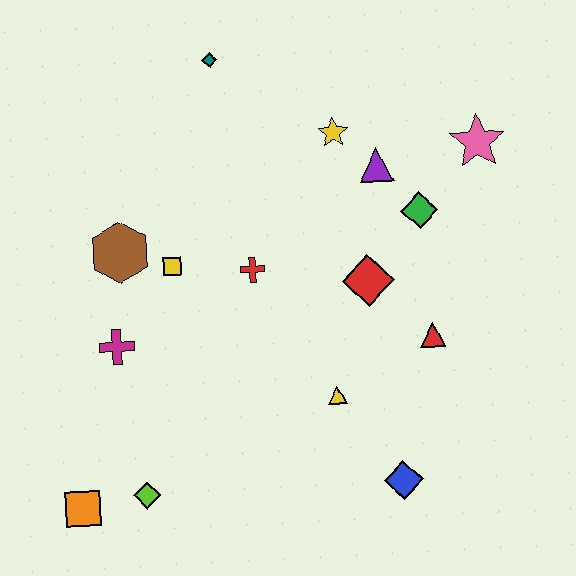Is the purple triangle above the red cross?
Yes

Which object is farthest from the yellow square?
The pink star is farthest from the yellow square.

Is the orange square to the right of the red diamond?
No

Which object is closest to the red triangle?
The red diamond is closest to the red triangle.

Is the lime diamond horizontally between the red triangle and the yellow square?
No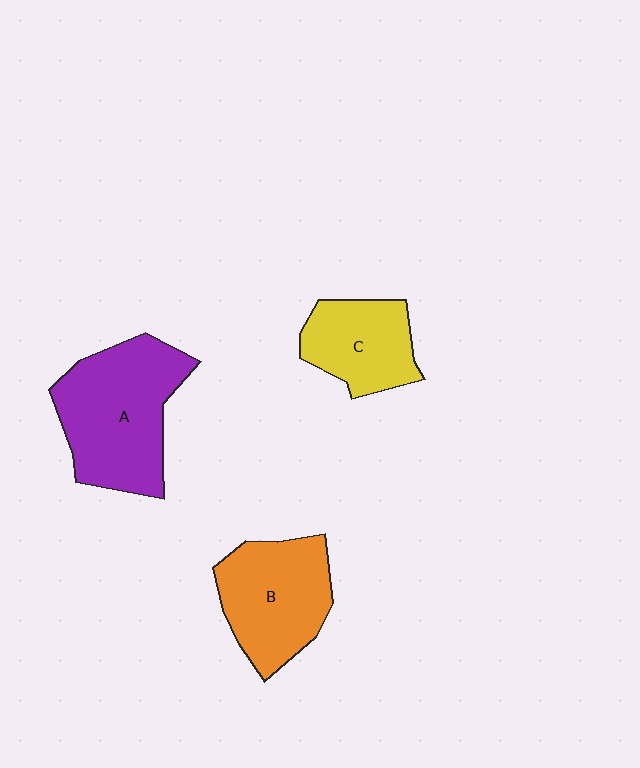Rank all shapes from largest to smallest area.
From largest to smallest: A (purple), B (orange), C (yellow).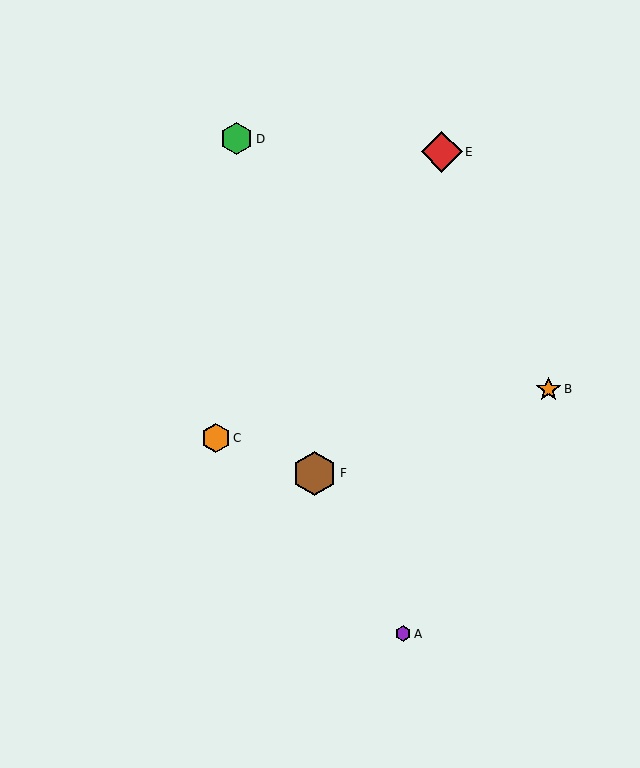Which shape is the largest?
The brown hexagon (labeled F) is the largest.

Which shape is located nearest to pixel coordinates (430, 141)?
The red diamond (labeled E) at (442, 152) is nearest to that location.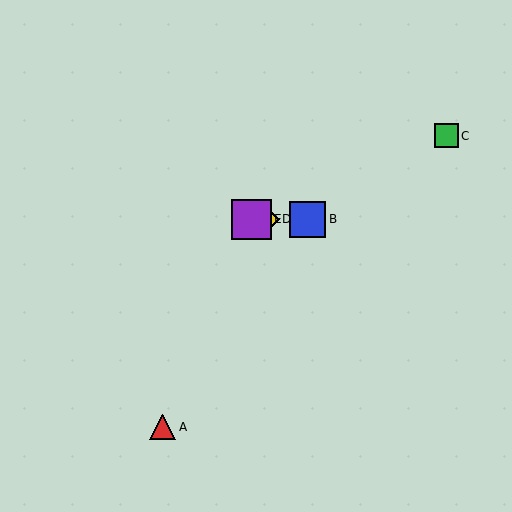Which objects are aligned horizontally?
Objects B, D, E are aligned horizontally.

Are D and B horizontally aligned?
Yes, both are at y≈219.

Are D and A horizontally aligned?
No, D is at y≈219 and A is at y≈427.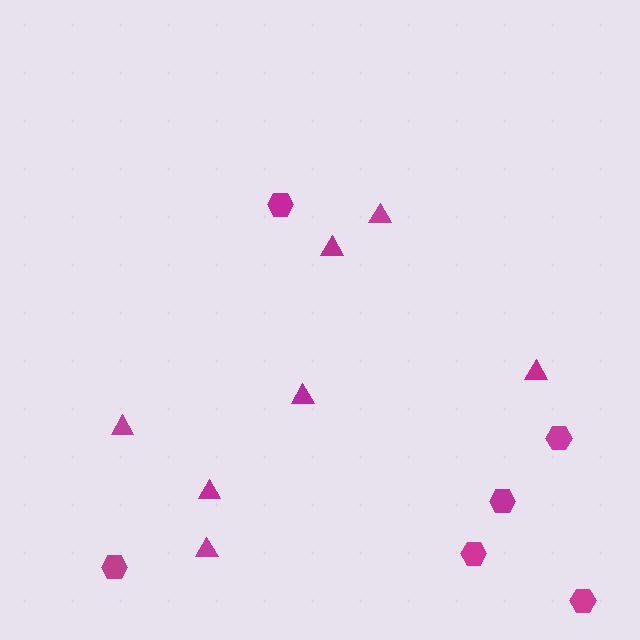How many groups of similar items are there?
There are 2 groups: one group of triangles (7) and one group of hexagons (6).